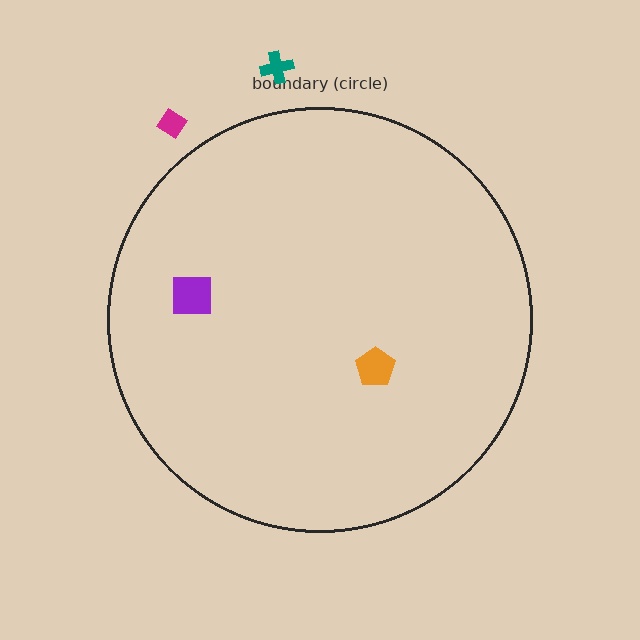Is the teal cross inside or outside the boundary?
Outside.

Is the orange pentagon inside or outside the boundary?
Inside.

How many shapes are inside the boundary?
2 inside, 2 outside.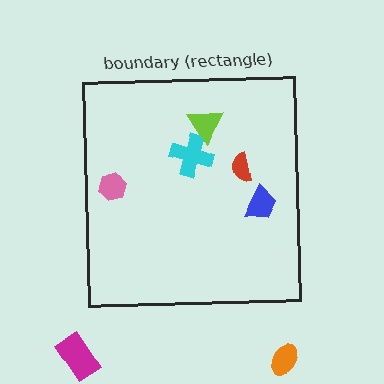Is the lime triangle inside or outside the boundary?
Inside.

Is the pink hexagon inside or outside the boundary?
Inside.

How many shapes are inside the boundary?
5 inside, 2 outside.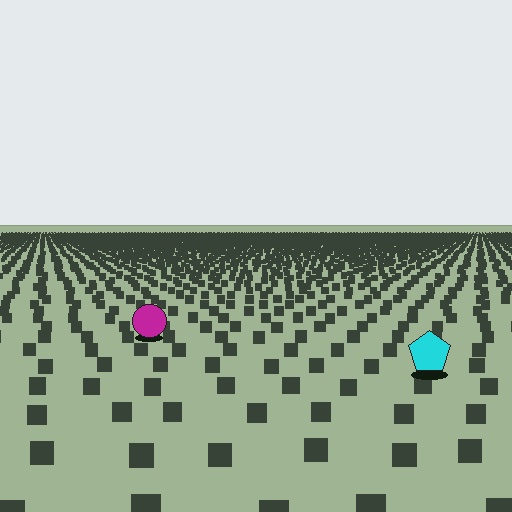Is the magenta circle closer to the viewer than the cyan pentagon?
No. The cyan pentagon is closer — you can tell from the texture gradient: the ground texture is coarser near it.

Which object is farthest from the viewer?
The magenta circle is farthest from the viewer. It appears smaller and the ground texture around it is denser.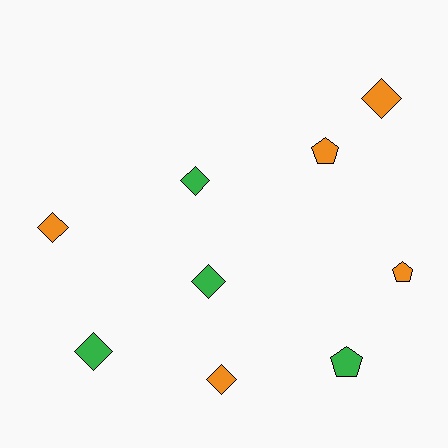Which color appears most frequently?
Orange, with 5 objects.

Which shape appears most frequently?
Diamond, with 6 objects.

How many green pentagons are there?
There is 1 green pentagon.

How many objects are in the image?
There are 9 objects.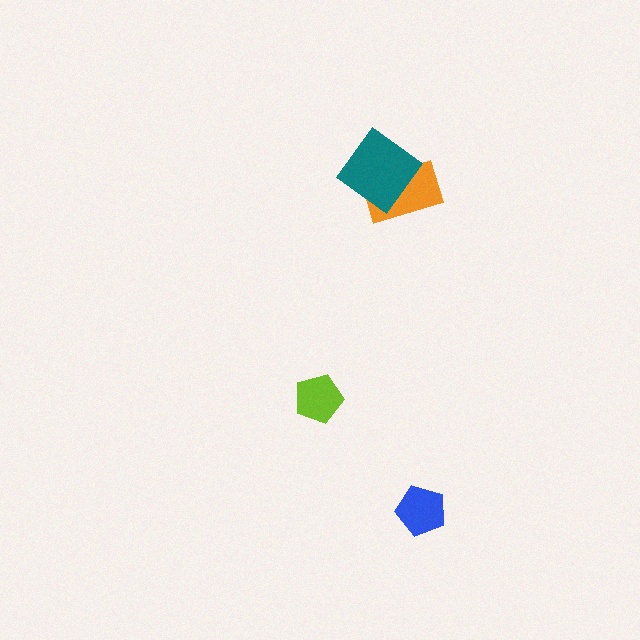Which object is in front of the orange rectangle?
The teal diamond is in front of the orange rectangle.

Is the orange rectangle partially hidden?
Yes, it is partially covered by another shape.